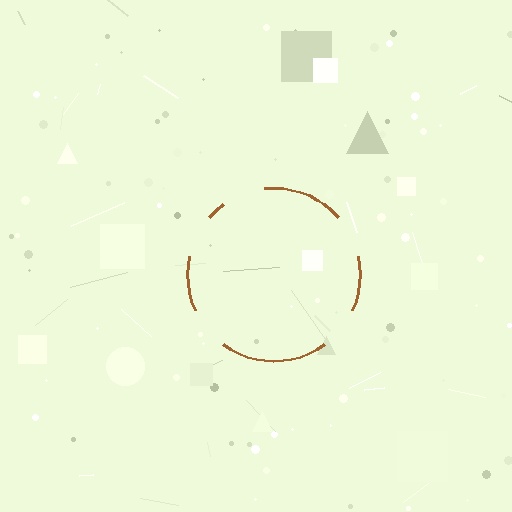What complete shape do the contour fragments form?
The contour fragments form a circle.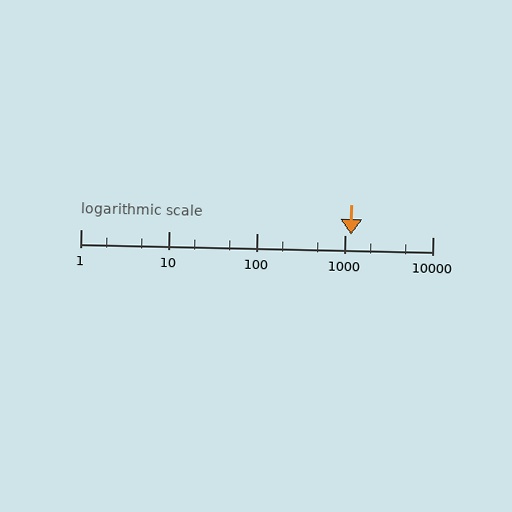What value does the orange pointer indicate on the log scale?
The pointer indicates approximately 1200.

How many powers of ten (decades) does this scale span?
The scale spans 4 decades, from 1 to 10000.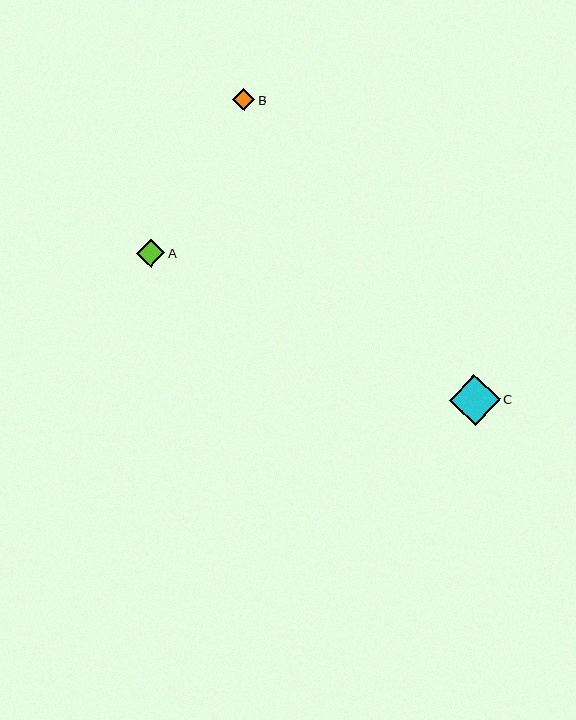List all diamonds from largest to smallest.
From largest to smallest: C, A, B.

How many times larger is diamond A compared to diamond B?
Diamond A is approximately 1.2 times the size of diamond B.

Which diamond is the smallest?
Diamond B is the smallest with a size of approximately 22 pixels.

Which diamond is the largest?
Diamond C is the largest with a size of approximately 51 pixels.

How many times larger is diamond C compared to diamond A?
Diamond C is approximately 1.8 times the size of diamond A.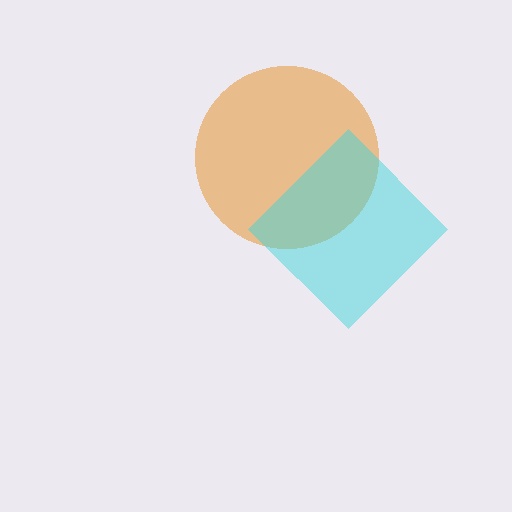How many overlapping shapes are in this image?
There are 2 overlapping shapes in the image.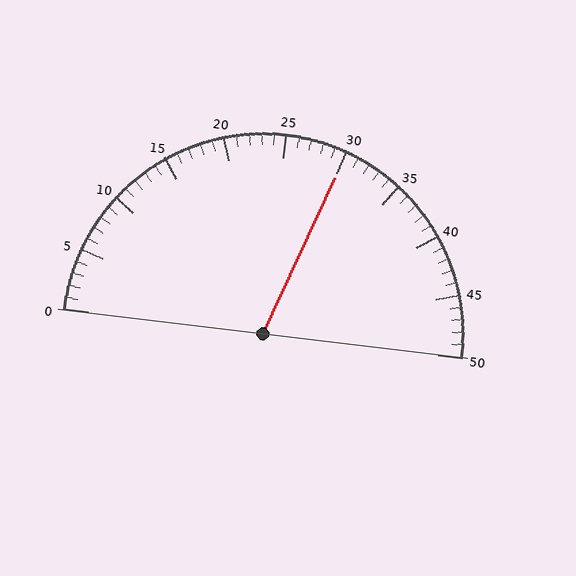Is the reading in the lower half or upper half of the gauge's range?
The reading is in the upper half of the range (0 to 50).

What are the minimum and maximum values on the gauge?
The gauge ranges from 0 to 50.